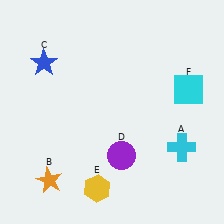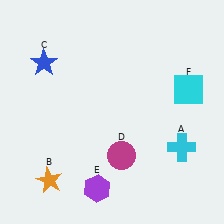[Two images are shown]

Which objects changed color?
D changed from purple to magenta. E changed from yellow to purple.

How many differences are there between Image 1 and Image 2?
There are 2 differences between the two images.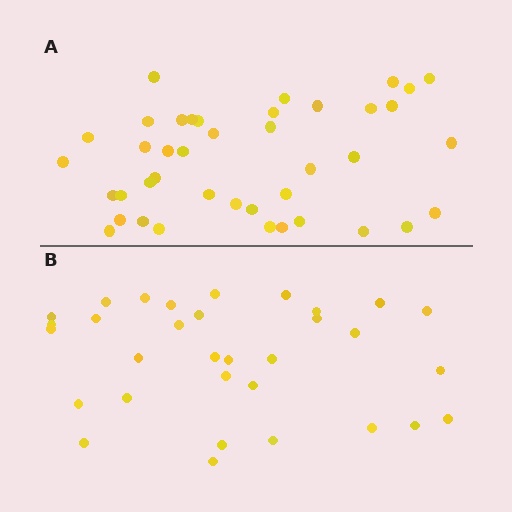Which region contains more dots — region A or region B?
Region A (the top region) has more dots.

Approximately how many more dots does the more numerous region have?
Region A has roughly 8 or so more dots than region B.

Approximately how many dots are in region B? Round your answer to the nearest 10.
About 30 dots. (The exact count is 32, which rounds to 30.)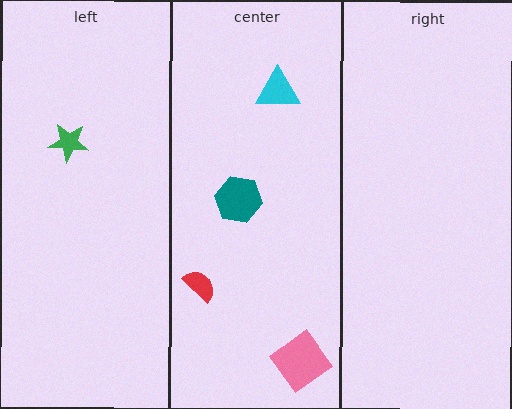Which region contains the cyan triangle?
The center region.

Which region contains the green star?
The left region.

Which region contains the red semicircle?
The center region.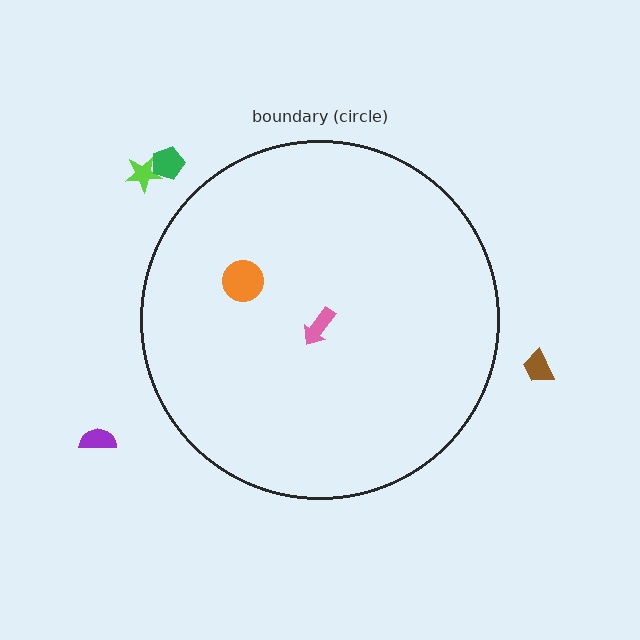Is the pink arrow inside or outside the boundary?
Inside.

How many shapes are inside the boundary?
2 inside, 4 outside.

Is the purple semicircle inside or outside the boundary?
Outside.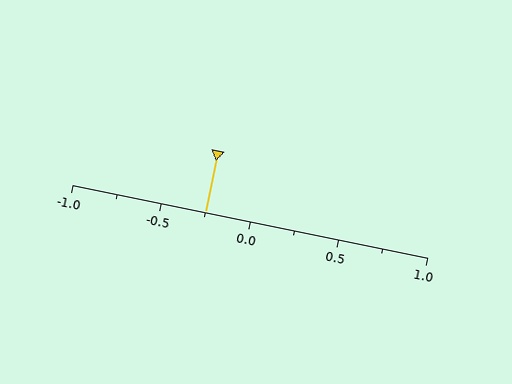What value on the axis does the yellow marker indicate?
The marker indicates approximately -0.25.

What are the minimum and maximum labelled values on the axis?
The axis runs from -1.0 to 1.0.